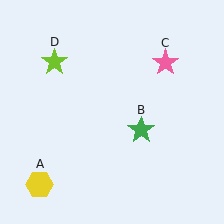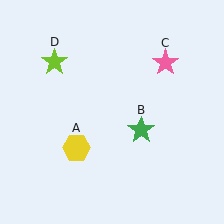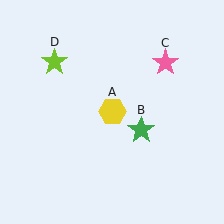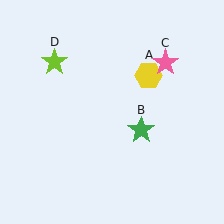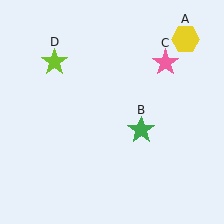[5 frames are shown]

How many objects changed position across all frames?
1 object changed position: yellow hexagon (object A).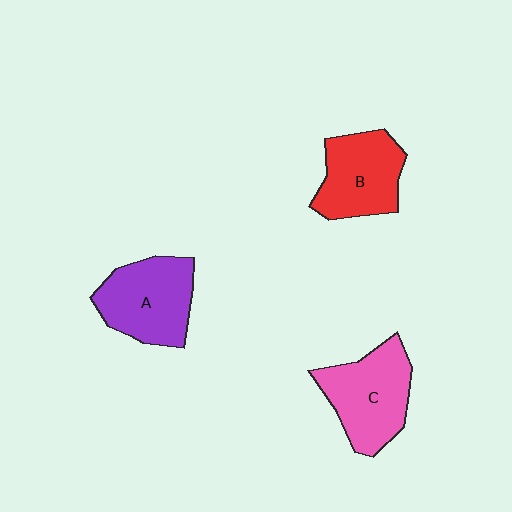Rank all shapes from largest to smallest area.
From largest to smallest: C (pink), A (purple), B (red).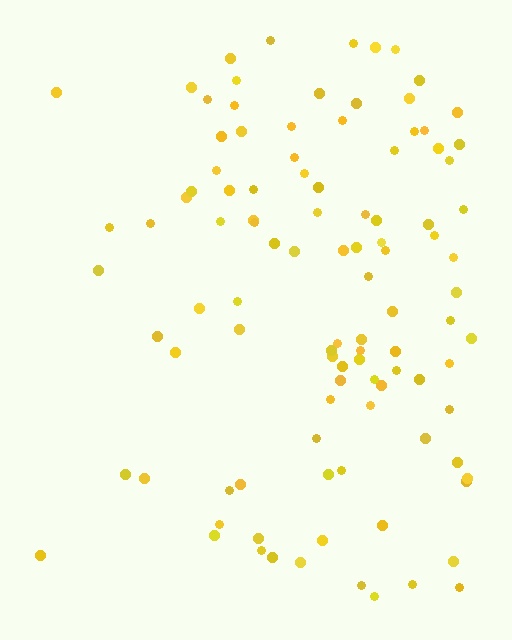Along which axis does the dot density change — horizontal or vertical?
Horizontal.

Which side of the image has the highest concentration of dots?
The right.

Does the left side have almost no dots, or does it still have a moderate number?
Still a moderate number, just noticeably fewer than the right.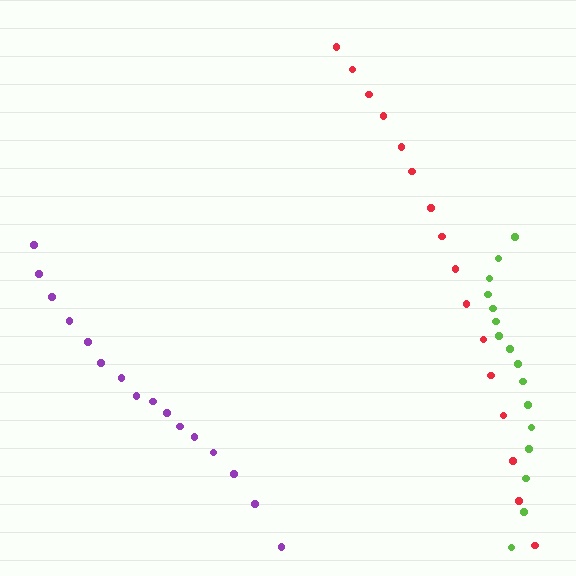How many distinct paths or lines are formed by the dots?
There are 3 distinct paths.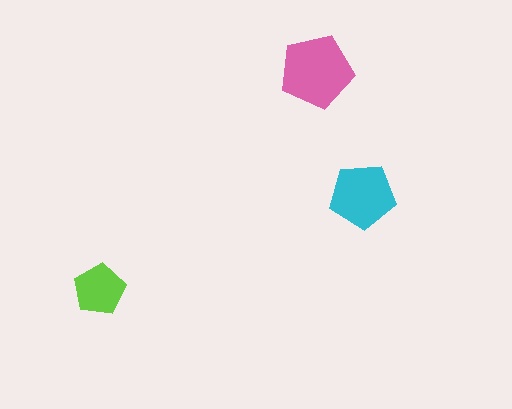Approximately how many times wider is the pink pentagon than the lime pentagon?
About 1.5 times wider.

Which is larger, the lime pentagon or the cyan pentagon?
The cyan one.